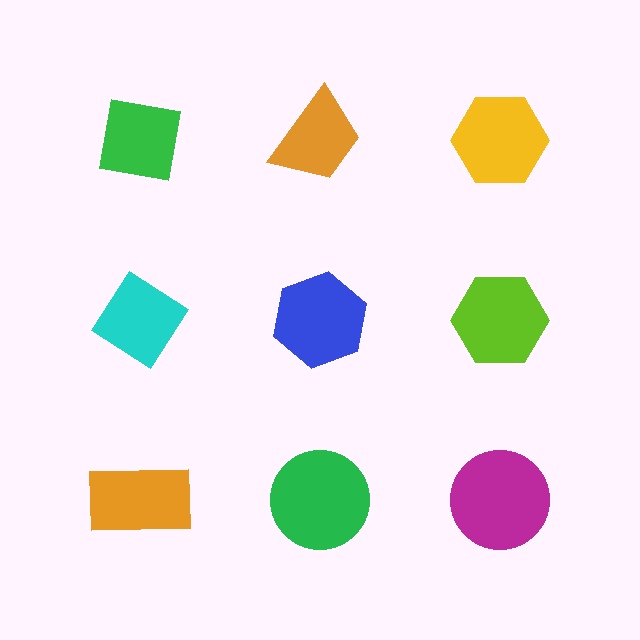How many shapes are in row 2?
3 shapes.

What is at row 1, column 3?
A yellow hexagon.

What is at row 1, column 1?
A green square.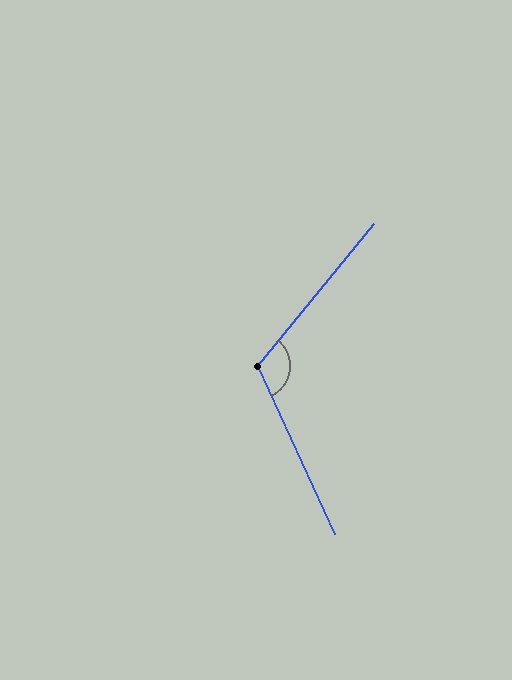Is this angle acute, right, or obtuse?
It is obtuse.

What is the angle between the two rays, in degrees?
Approximately 116 degrees.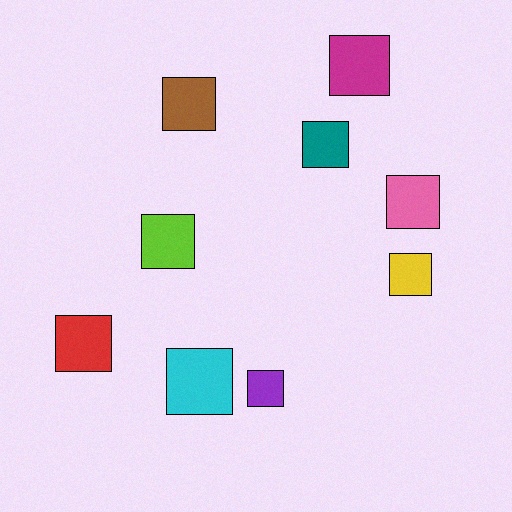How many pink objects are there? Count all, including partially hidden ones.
There is 1 pink object.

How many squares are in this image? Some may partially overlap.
There are 9 squares.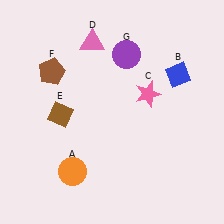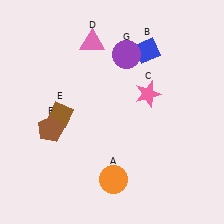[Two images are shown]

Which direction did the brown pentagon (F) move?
The brown pentagon (F) moved down.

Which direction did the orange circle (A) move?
The orange circle (A) moved right.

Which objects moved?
The objects that moved are: the orange circle (A), the blue diamond (B), the brown pentagon (F).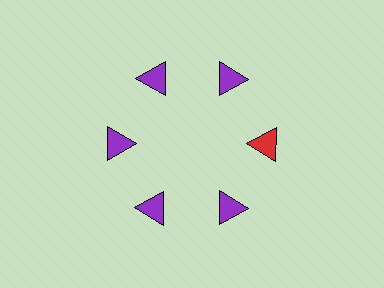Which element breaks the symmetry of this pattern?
The red triangle at roughly the 3 o'clock position breaks the symmetry. All other shapes are purple triangles.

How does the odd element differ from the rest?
It has a different color: red instead of purple.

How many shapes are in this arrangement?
There are 6 shapes arranged in a ring pattern.